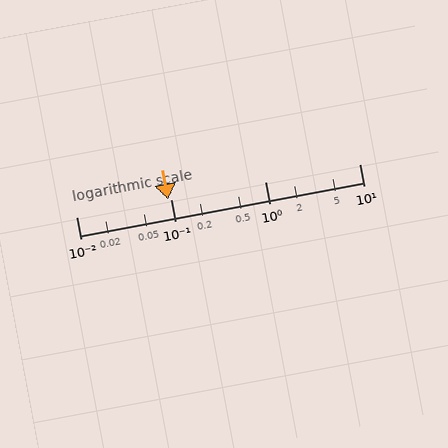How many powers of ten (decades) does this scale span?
The scale spans 3 decades, from 0.01 to 10.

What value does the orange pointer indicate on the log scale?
The pointer indicates approximately 0.094.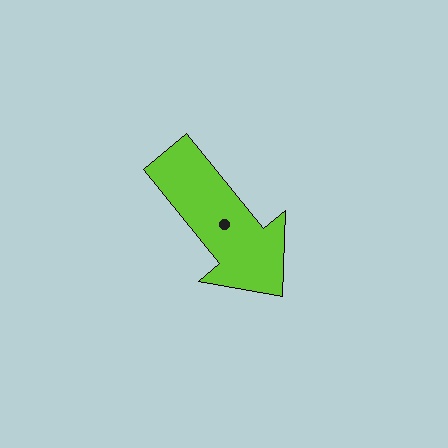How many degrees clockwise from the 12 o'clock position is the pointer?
Approximately 141 degrees.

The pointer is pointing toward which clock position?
Roughly 5 o'clock.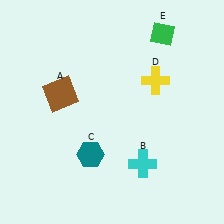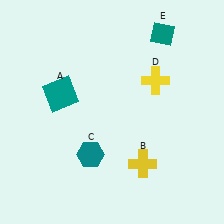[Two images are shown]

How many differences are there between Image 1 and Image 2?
There are 3 differences between the two images.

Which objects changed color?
A changed from brown to teal. B changed from cyan to yellow. E changed from green to teal.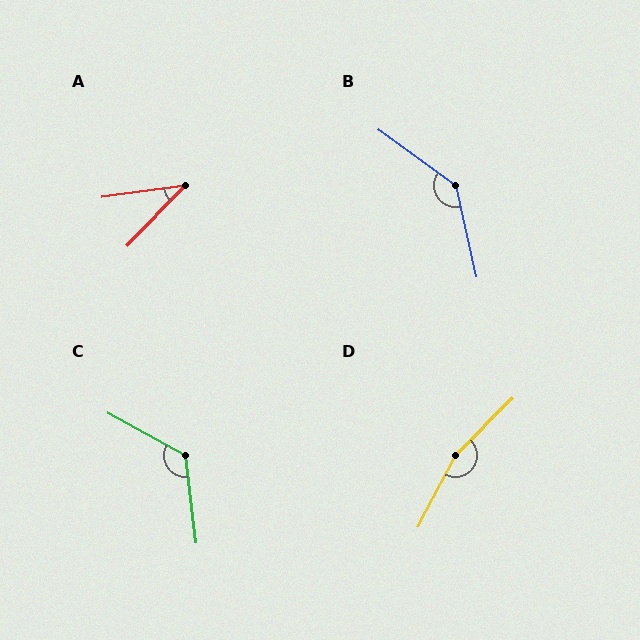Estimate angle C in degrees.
Approximately 125 degrees.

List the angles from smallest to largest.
A (39°), C (125°), B (138°), D (163°).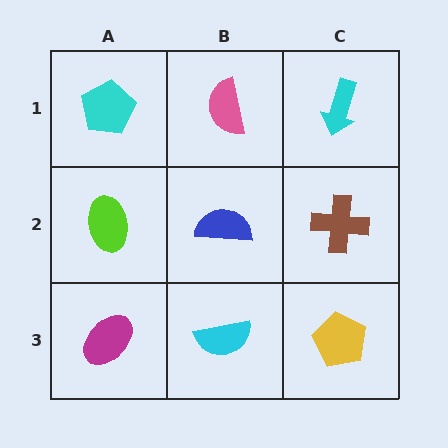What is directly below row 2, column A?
A magenta ellipse.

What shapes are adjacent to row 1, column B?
A blue semicircle (row 2, column B), a cyan pentagon (row 1, column A), a cyan arrow (row 1, column C).